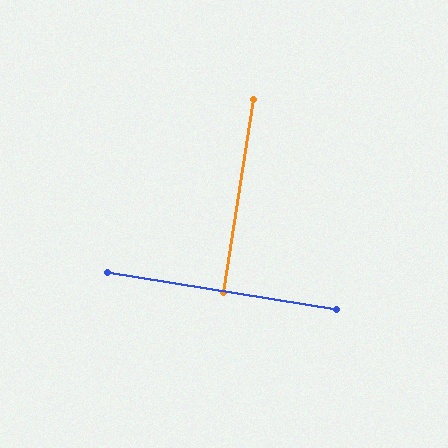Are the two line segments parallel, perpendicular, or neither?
Perpendicular — they meet at approximately 89°.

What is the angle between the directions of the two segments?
Approximately 89 degrees.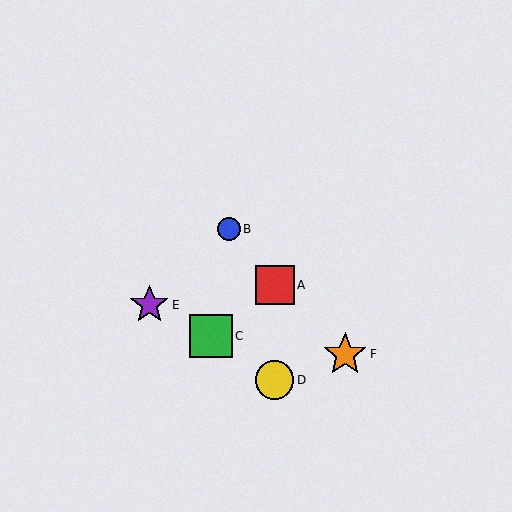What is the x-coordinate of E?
Object E is at x≈149.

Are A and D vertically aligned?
Yes, both are at x≈275.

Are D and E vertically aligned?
No, D is at x≈275 and E is at x≈149.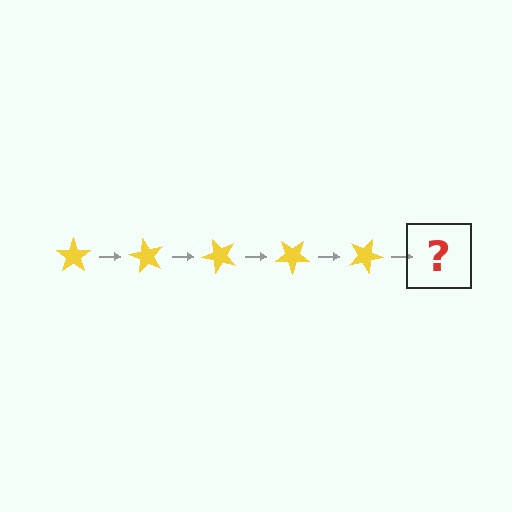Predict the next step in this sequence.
The next step is a yellow star rotated 300 degrees.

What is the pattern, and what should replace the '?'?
The pattern is that the star rotates 60 degrees each step. The '?' should be a yellow star rotated 300 degrees.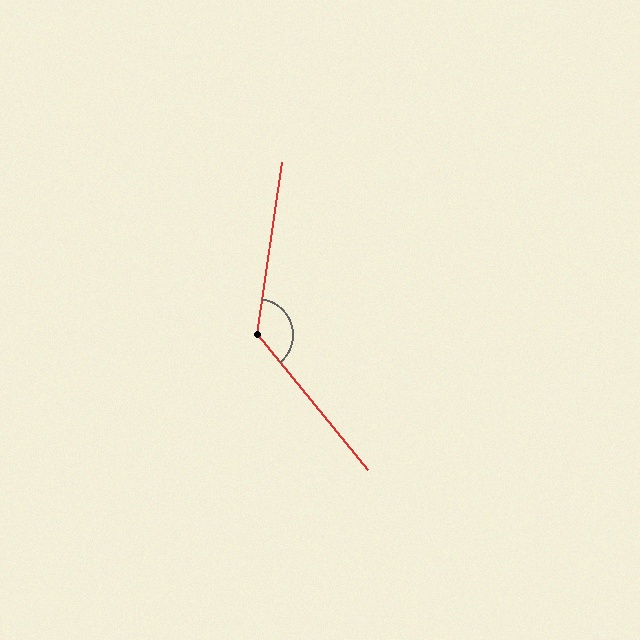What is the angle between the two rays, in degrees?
Approximately 132 degrees.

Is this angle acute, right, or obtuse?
It is obtuse.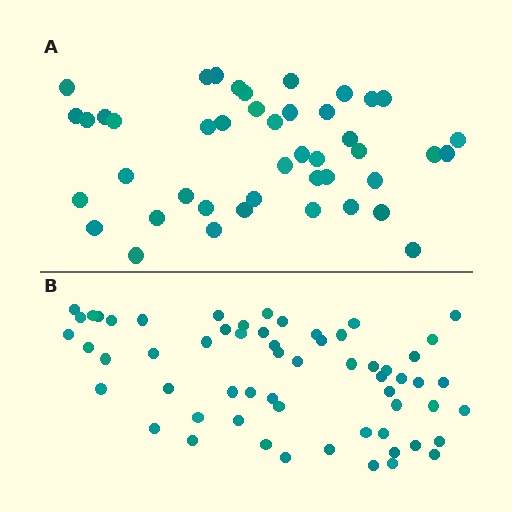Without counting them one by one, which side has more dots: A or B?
Region B (the bottom region) has more dots.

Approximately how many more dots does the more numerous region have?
Region B has approximately 15 more dots than region A.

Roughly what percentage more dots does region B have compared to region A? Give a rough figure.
About 35% more.